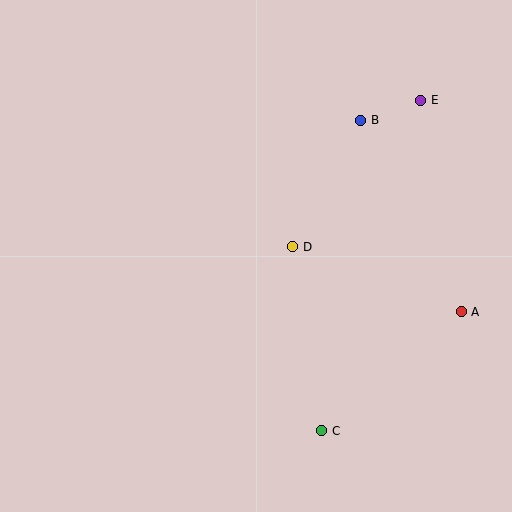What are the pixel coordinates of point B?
Point B is at (361, 120).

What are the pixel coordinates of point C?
Point C is at (322, 431).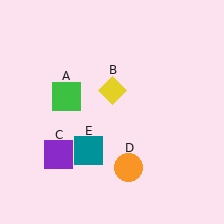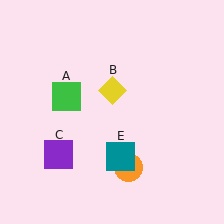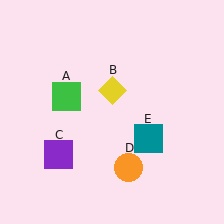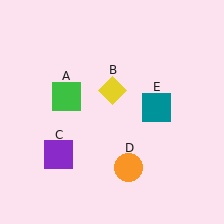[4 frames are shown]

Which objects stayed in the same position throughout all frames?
Green square (object A) and yellow diamond (object B) and purple square (object C) and orange circle (object D) remained stationary.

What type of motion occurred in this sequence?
The teal square (object E) rotated counterclockwise around the center of the scene.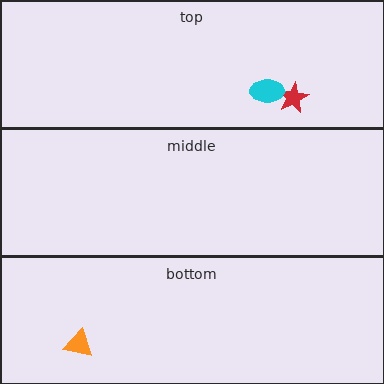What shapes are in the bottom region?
The orange triangle.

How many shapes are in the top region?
2.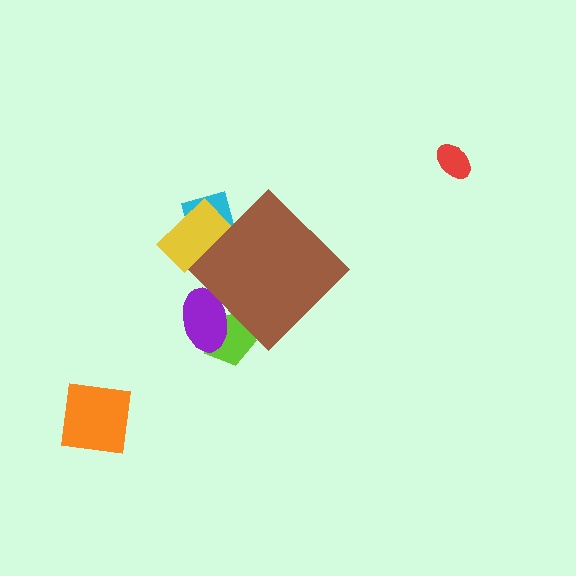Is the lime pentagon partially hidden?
Yes, the lime pentagon is partially hidden behind the brown diamond.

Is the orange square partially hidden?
No, the orange square is fully visible.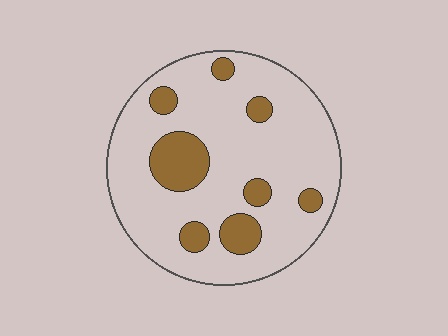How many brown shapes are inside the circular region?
8.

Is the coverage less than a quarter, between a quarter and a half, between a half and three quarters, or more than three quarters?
Less than a quarter.